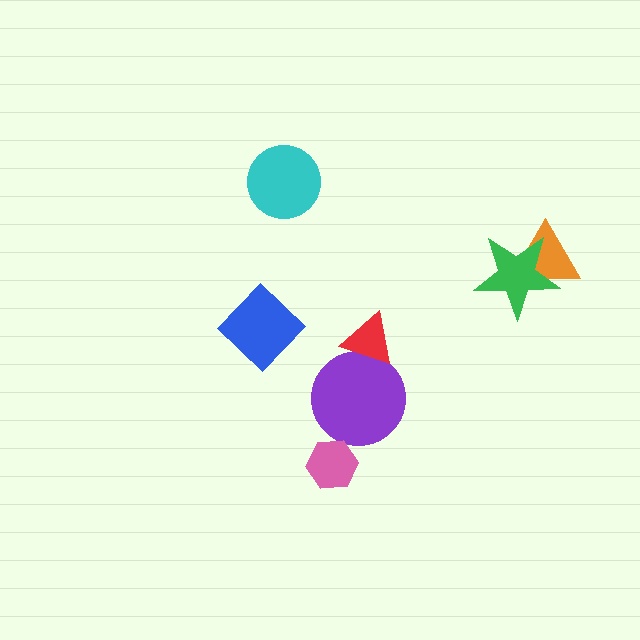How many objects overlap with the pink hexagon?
0 objects overlap with the pink hexagon.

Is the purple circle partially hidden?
Yes, it is partially covered by another shape.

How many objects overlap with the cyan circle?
0 objects overlap with the cyan circle.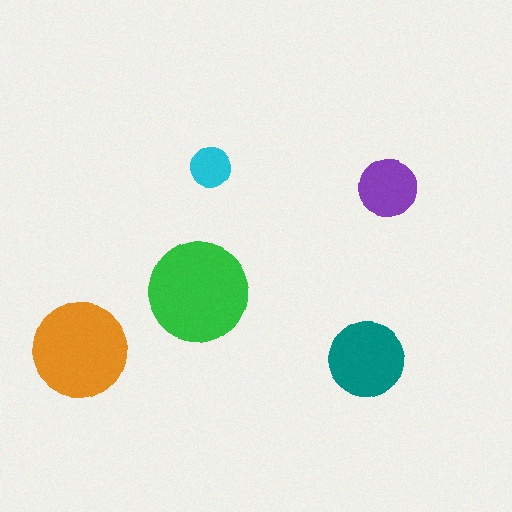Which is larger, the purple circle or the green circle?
The green one.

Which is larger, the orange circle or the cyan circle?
The orange one.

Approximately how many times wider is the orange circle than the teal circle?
About 1.5 times wider.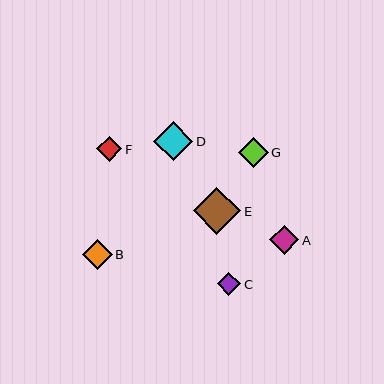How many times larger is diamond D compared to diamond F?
Diamond D is approximately 1.6 times the size of diamond F.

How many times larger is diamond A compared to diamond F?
Diamond A is approximately 1.2 times the size of diamond F.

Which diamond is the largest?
Diamond E is the largest with a size of approximately 47 pixels.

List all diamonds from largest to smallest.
From largest to smallest: E, D, B, G, A, F, C.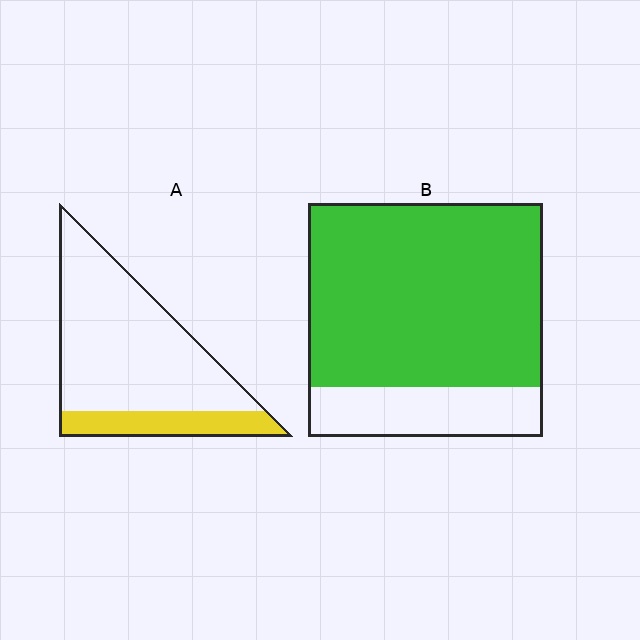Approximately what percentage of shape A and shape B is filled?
A is approximately 20% and B is approximately 80%.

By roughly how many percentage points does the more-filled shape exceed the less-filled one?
By roughly 60 percentage points (B over A).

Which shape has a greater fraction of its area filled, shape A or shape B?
Shape B.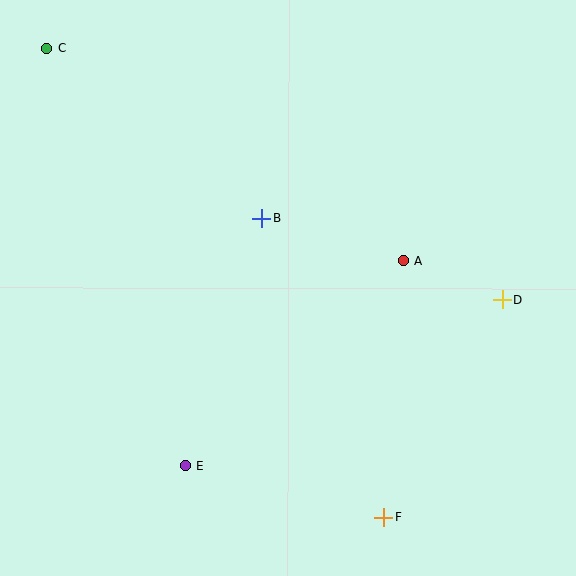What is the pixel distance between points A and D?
The distance between A and D is 106 pixels.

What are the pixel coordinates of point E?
Point E is at (185, 466).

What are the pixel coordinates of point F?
Point F is at (384, 517).